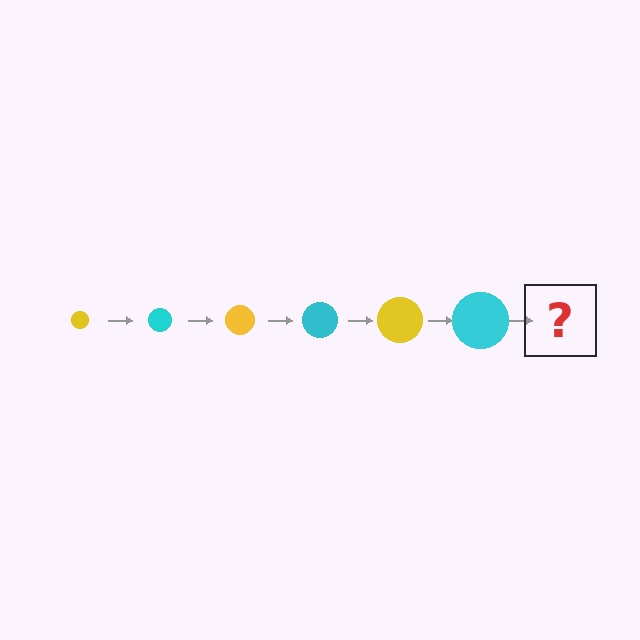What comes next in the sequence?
The next element should be a yellow circle, larger than the previous one.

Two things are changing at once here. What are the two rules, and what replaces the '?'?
The two rules are that the circle grows larger each step and the color cycles through yellow and cyan. The '?' should be a yellow circle, larger than the previous one.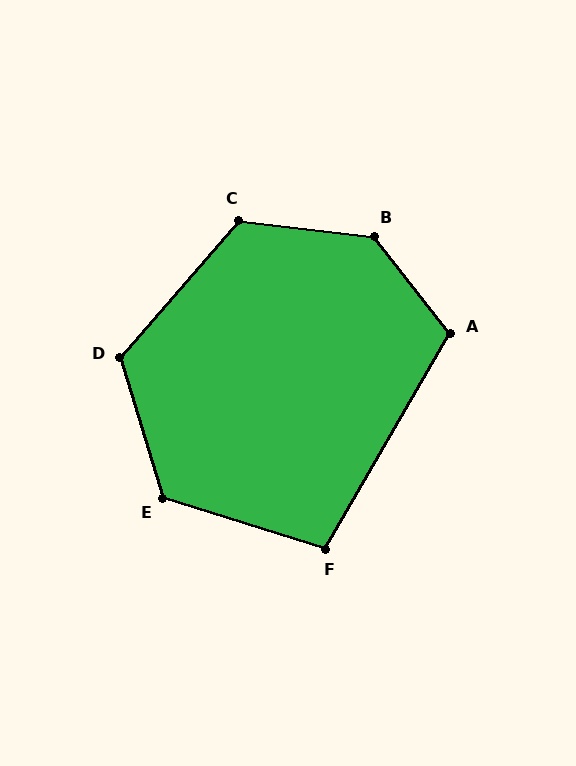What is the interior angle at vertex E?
Approximately 124 degrees (obtuse).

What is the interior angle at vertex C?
Approximately 124 degrees (obtuse).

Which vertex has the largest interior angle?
B, at approximately 135 degrees.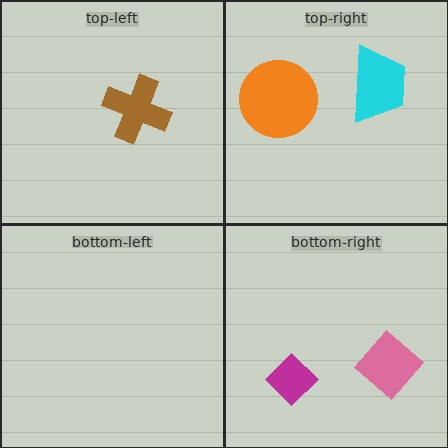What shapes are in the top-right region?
The orange circle, the cyan trapezoid.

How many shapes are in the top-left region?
1.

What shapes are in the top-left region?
The brown cross.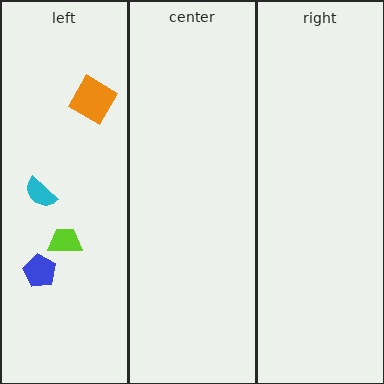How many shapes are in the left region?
4.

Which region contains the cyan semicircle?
The left region.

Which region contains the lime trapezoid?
The left region.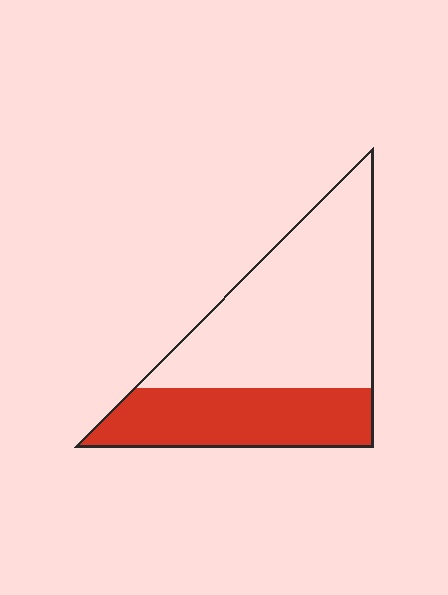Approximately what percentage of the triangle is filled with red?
Approximately 35%.